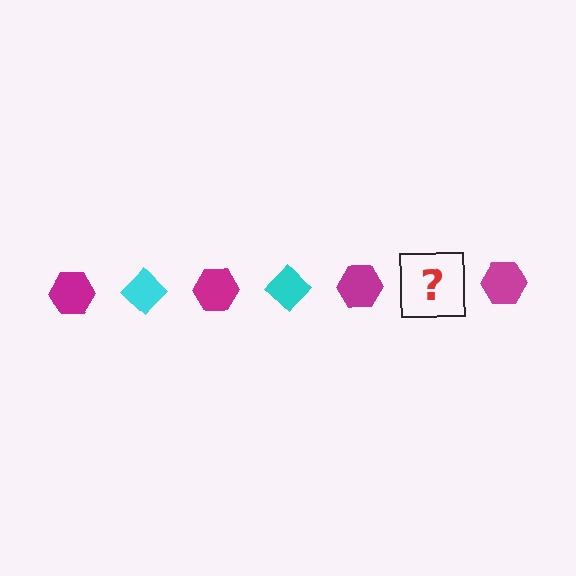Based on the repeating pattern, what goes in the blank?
The blank should be a cyan diamond.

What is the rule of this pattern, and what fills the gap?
The rule is that the pattern alternates between magenta hexagon and cyan diamond. The gap should be filled with a cyan diamond.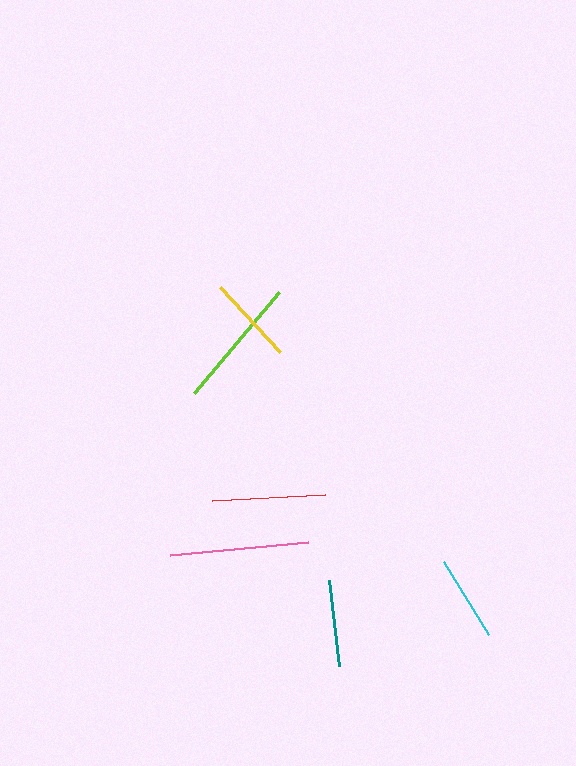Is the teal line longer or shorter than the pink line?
The pink line is longer than the teal line.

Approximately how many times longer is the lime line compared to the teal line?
The lime line is approximately 1.5 times the length of the teal line.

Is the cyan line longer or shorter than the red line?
The red line is longer than the cyan line.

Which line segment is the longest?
The pink line is the longest at approximately 138 pixels.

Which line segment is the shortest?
The cyan line is the shortest at approximately 86 pixels.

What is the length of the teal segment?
The teal segment is approximately 87 pixels long.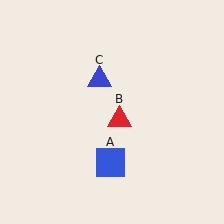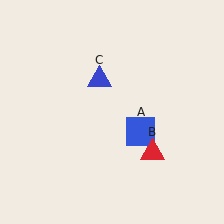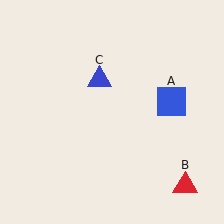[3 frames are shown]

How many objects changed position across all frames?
2 objects changed position: blue square (object A), red triangle (object B).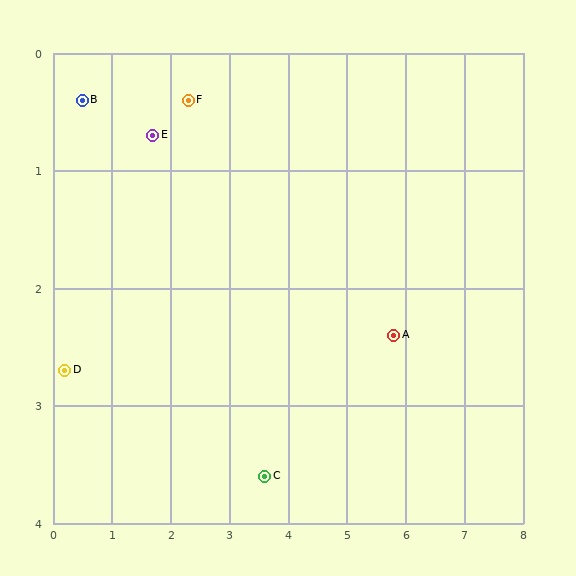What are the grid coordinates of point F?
Point F is at approximately (2.3, 0.4).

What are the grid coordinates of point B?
Point B is at approximately (0.5, 0.4).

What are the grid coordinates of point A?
Point A is at approximately (5.8, 2.4).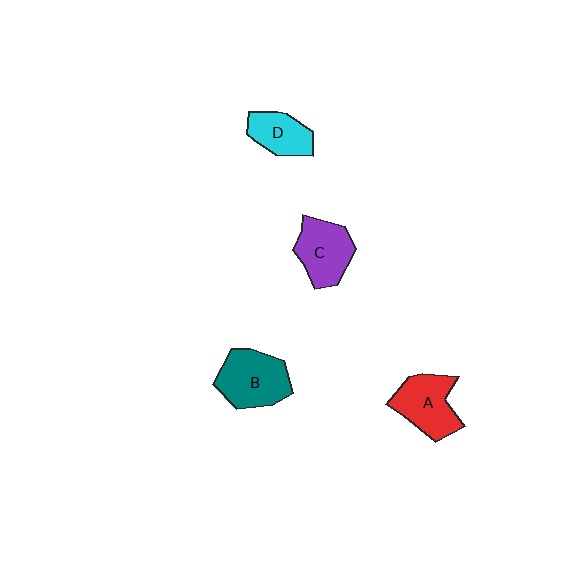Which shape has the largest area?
Shape B (teal).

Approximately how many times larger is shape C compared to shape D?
Approximately 1.3 times.